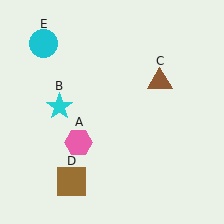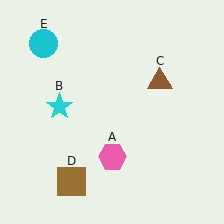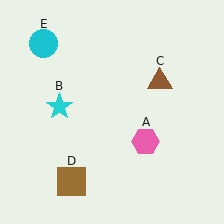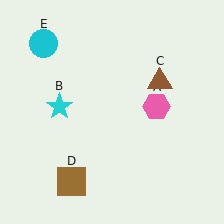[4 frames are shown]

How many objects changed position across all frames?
1 object changed position: pink hexagon (object A).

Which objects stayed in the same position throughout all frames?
Cyan star (object B) and brown triangle (object C) and brown square (object D) and cyan circle (object E) remained stationary.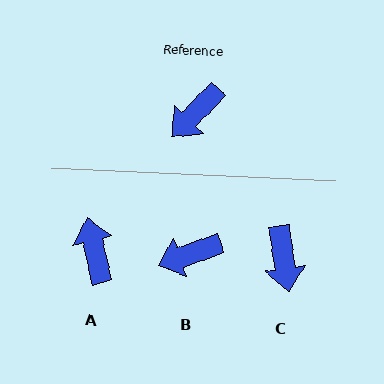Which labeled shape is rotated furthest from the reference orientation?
A, about 122 degrees away.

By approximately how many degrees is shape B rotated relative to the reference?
Approximately 26 degrees clockwise.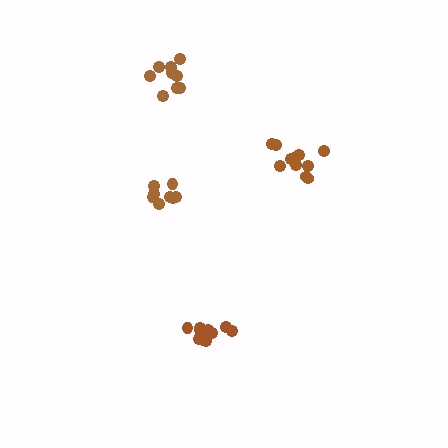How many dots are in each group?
Group 1: 12 dots, Group 2: 8 dots, Group 3: 9 dots, Group 4: 13 dots (42 total).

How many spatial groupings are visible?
There are 4 spatial groupings.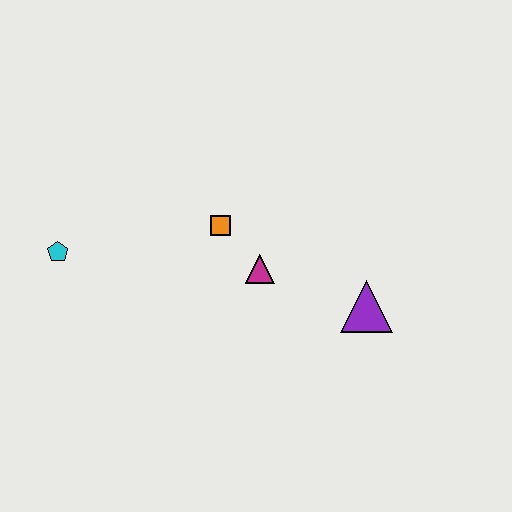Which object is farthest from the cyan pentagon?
The purple triangle is farthest from the cyan pentagon.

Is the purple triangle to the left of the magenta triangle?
No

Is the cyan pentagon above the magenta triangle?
Yes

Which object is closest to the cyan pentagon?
The orange square is closest to the cyan pentagon.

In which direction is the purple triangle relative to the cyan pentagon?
The purple triangle is to the right of the cyan pentagon.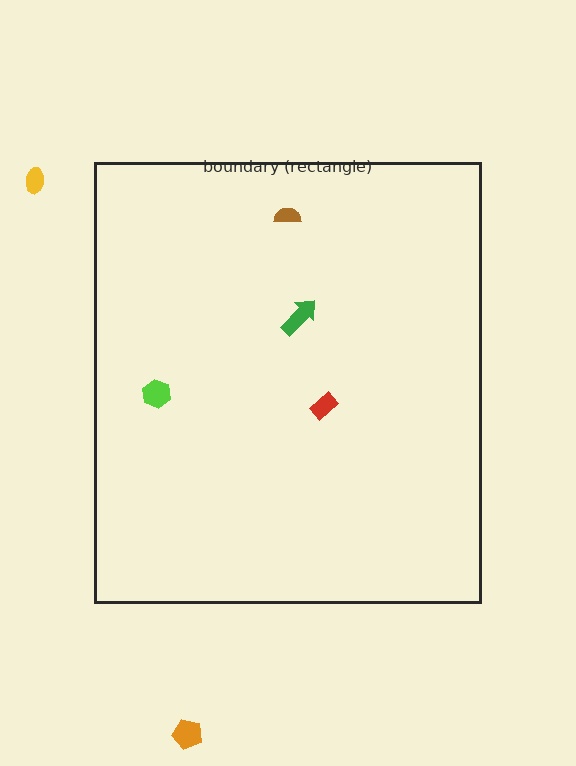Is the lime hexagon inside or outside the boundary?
Inside.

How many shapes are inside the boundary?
4 inside, 2 outside.